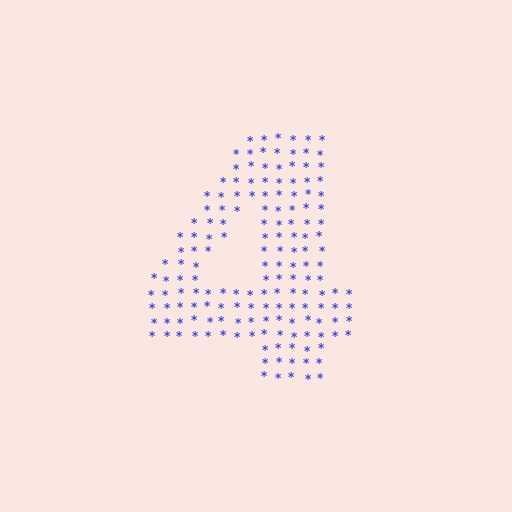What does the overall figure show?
The overall figure shows the digit 4.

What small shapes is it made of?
It is made of small asterisks.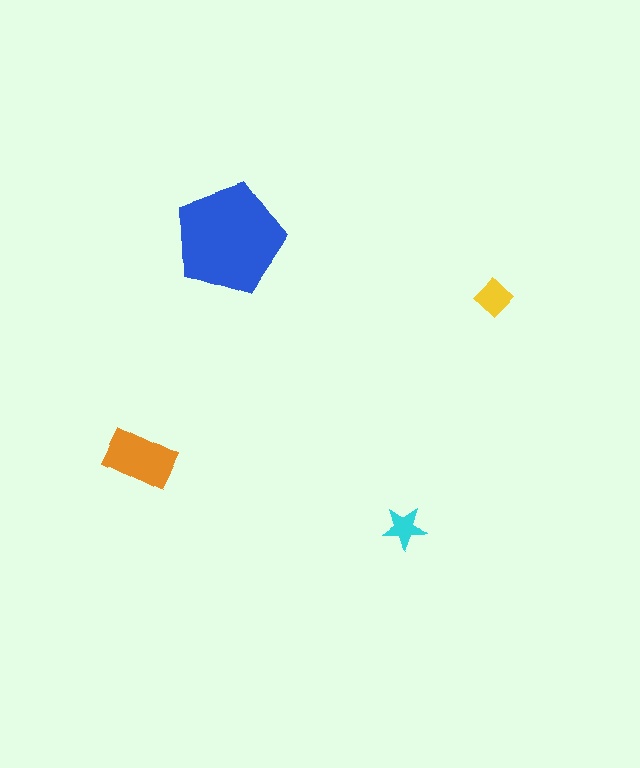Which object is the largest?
The blue pentagon.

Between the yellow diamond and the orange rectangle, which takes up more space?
The orange rectangle.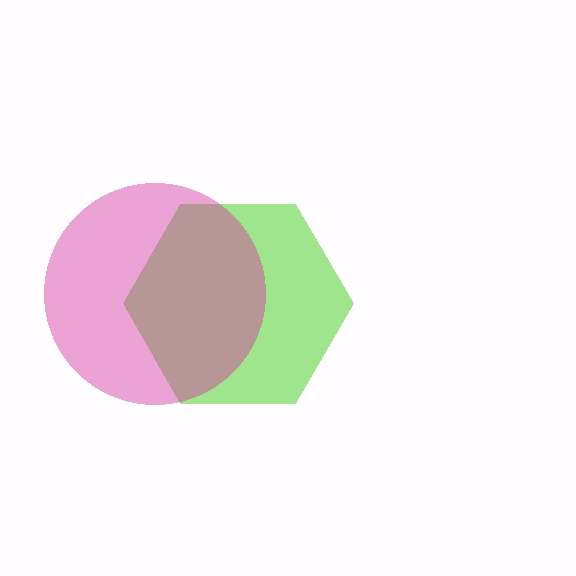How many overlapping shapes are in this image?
There are 2 overlapping shapes in the image.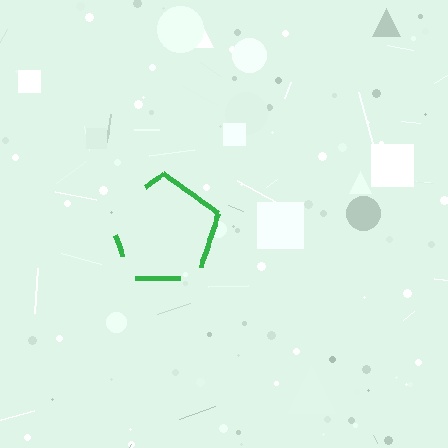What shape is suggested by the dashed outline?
The dashed outline suggests a pentagon.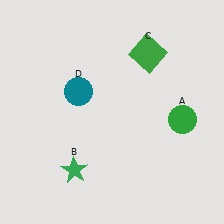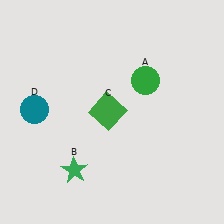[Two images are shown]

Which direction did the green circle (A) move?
The green circle (A) moved up.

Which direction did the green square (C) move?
The green square (C) moved down.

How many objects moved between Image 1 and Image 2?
3 objects moved between the two images.